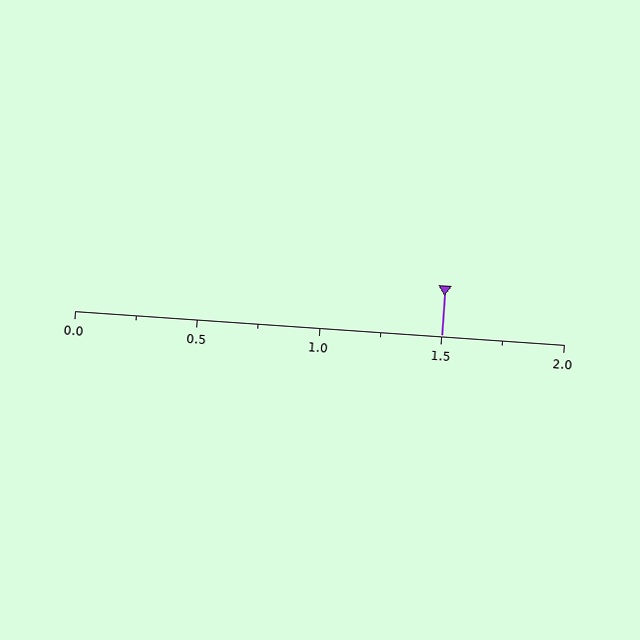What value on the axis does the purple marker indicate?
The marker indicates approximately 1.5.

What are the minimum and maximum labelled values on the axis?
The axis runs from 0.0 to 2.0.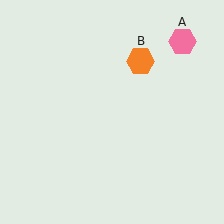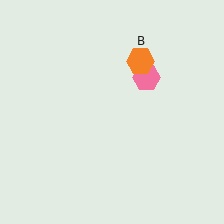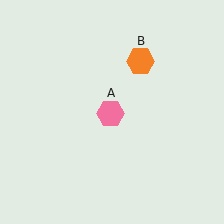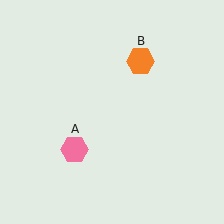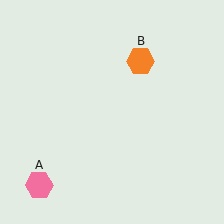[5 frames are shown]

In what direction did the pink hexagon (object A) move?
The pink hexagon (object A) moved down and to the left.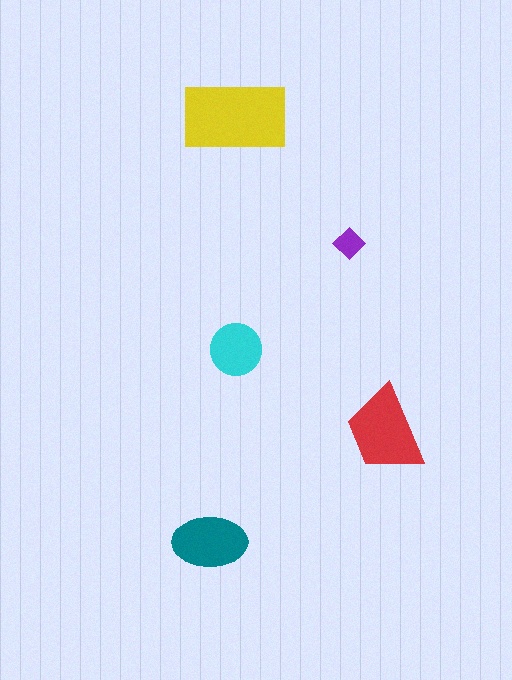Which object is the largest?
The yellow rectangle.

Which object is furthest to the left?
The teal ellipse is leftmost.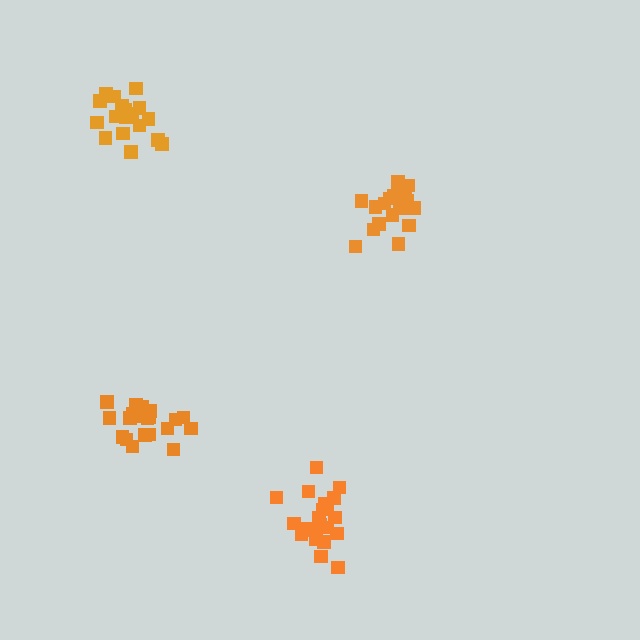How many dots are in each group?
Group 1: 21 dots, Group 2: 18 dots, Group 3: 21 dots, Group 4: 19 dots (79 total).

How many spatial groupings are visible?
There are 4 spatial groupings.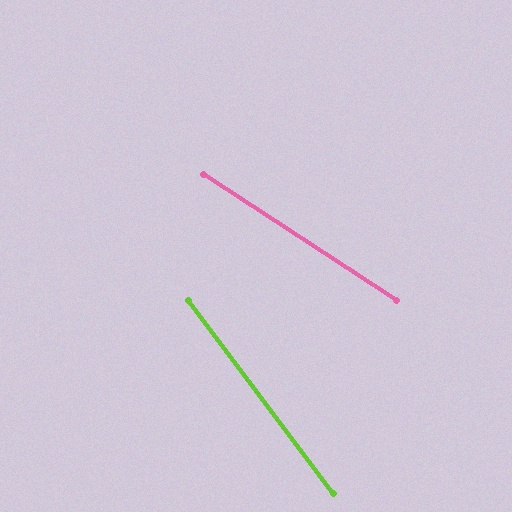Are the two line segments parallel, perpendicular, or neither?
Neither parallel nor perpendicular — they differ by about 20°.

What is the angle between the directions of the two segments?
Approximately 20 degrees.